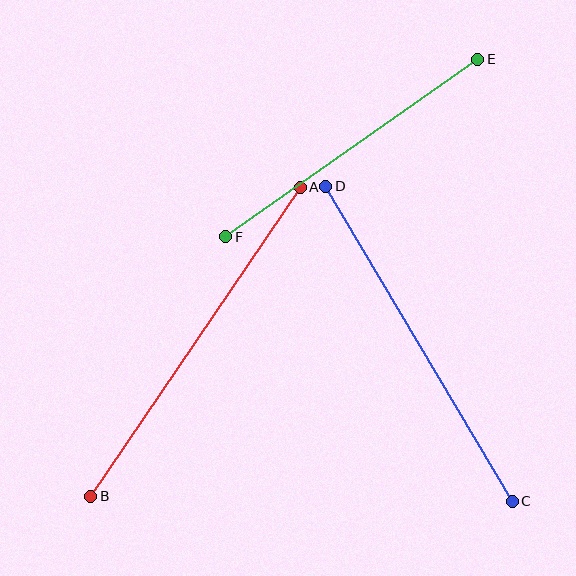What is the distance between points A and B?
The distance is approximately 373 pixels.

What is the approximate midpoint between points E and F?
The midpoint is at approximately (352, 148) pixels.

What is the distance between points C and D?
The distance is approximately 366 pixels.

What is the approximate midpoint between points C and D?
The midpoint is at approximately (419, 344) pixels.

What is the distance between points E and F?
The distance is approximately 308 pixels.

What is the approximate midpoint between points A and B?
The midpoint is at approximately (196, 342) pixels.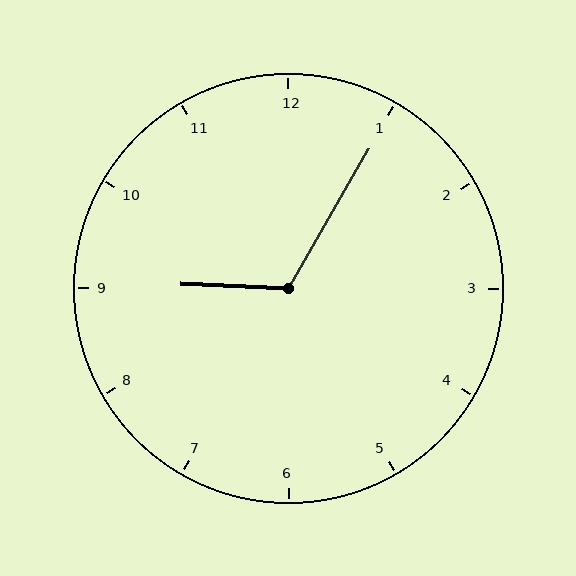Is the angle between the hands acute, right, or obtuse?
It is obtuse.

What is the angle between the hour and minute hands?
Approximately 118 degrees.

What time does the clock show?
9:05.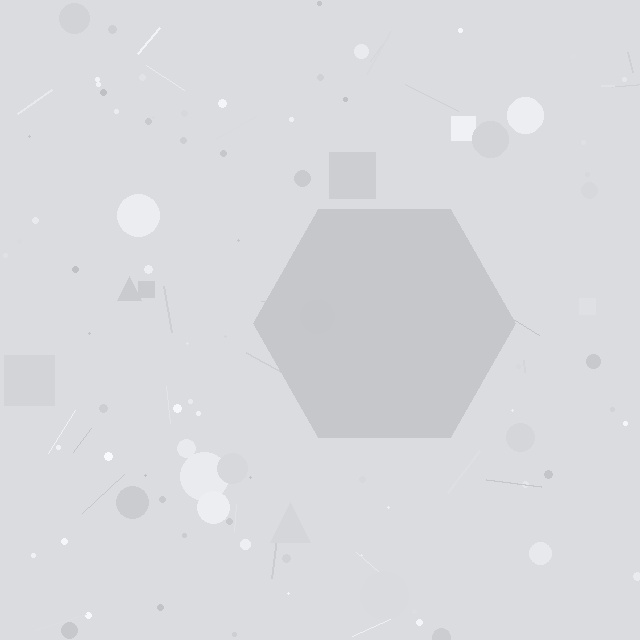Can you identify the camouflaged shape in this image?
The camouflaged shape is a hexagon.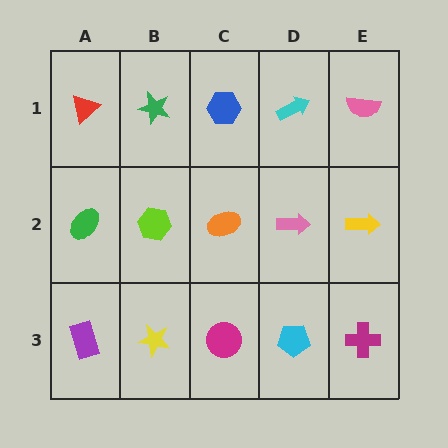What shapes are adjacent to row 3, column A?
A green ellipse (row 2, column A), a yellow star (row 3, column B).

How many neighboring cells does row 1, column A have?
2.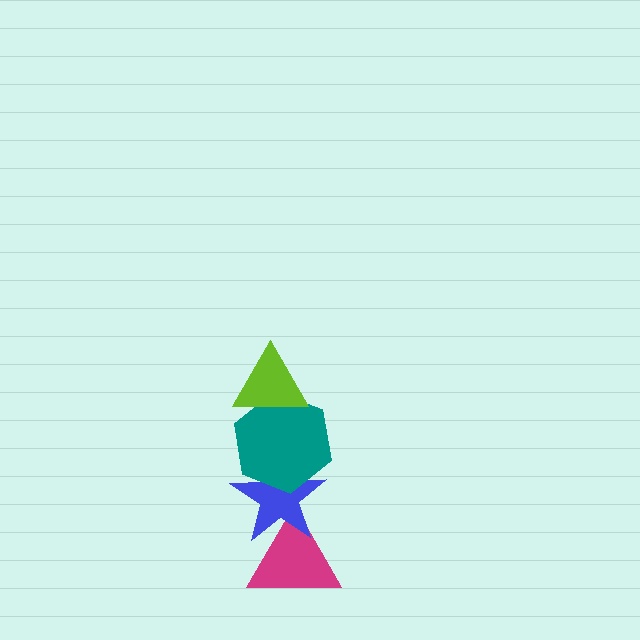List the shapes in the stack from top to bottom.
From top to bottom: the lime triangle, the teal hexagon, the blue star, the magenta triangle.